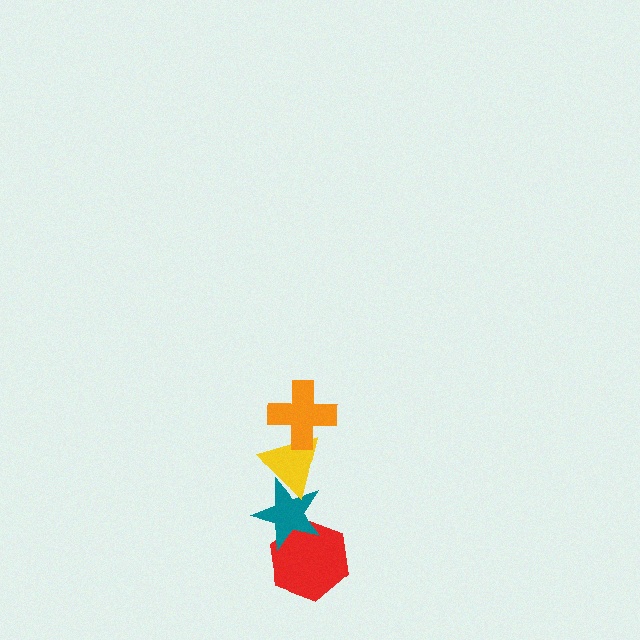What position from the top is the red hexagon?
The red hexagon is 4th from the top.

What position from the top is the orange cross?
The orange cross is 1st from the top.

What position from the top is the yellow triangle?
The yellow triangle is 2nd from the top.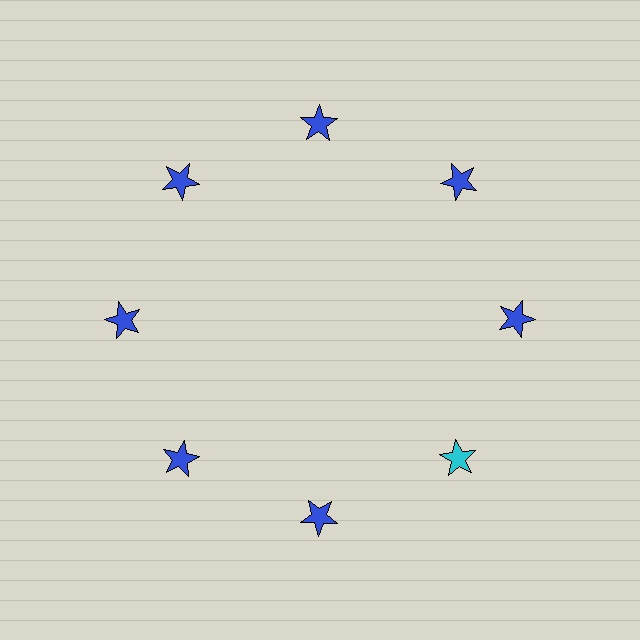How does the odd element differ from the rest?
It has a different color: cyan instead of blue.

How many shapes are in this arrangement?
There are 8 shapes arranged in a ring pattern.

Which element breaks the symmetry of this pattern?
The cyan star at roughly the 4 o'clock position breaks the symmetry. All other shapes are blue stars.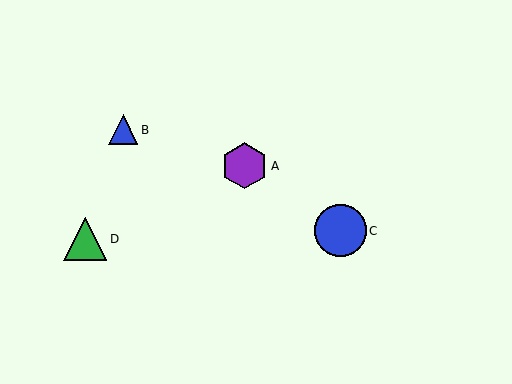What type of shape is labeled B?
Shape B is a blue triangle.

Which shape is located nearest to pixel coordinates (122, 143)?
The blue triangle (labeled B) at (123, 130) is nearest to that location.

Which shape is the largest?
The blue circle (labeled C) is the largest.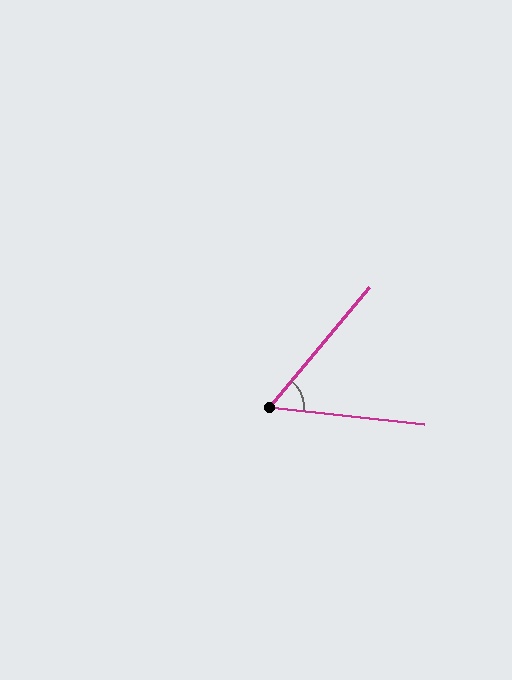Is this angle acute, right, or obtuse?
It is acute.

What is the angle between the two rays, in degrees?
Approximately 56 degrees.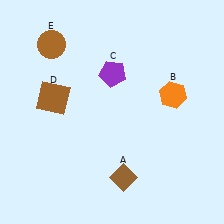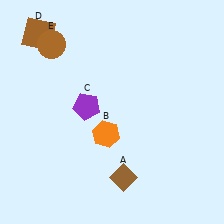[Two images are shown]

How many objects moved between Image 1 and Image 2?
3 objects moved between the two images.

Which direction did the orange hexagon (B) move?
The orange hexagon (B) moved left.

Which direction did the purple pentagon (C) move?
The purple pentagon (C) moved down.